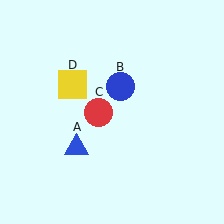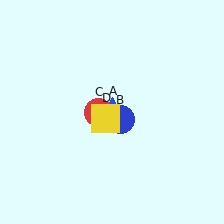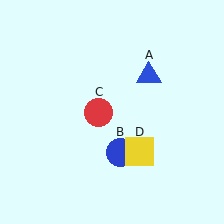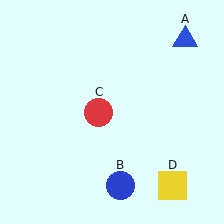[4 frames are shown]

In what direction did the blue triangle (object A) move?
The blue triangle (object A) moved up and to the right.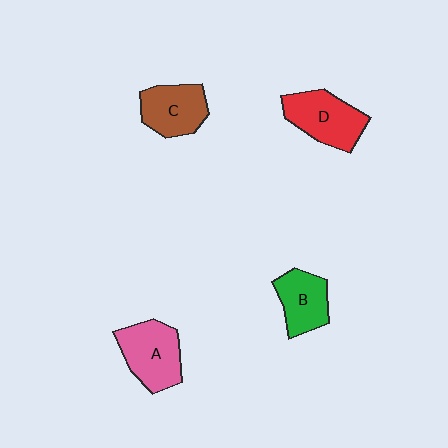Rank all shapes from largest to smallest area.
From largest to smallest: A (pink), D (red), C (brown), B (green).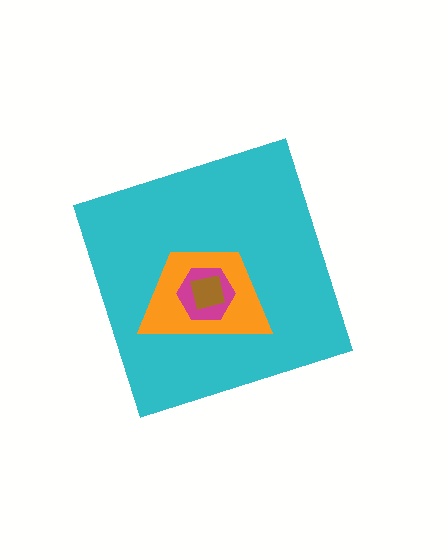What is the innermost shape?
The brown square.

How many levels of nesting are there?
4.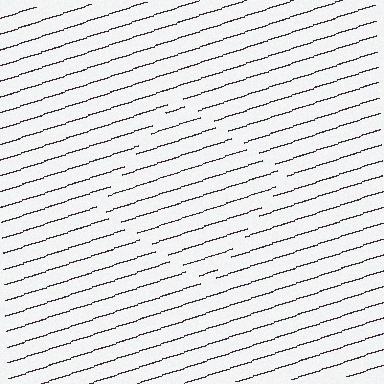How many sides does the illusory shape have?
4 sides — the line-ends trace a square.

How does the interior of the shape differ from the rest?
The interior of the shape contains the same grating, shifted by half a period — the contour is defined by the phase discontinuity where line-ends from the inner and outer gratings abut.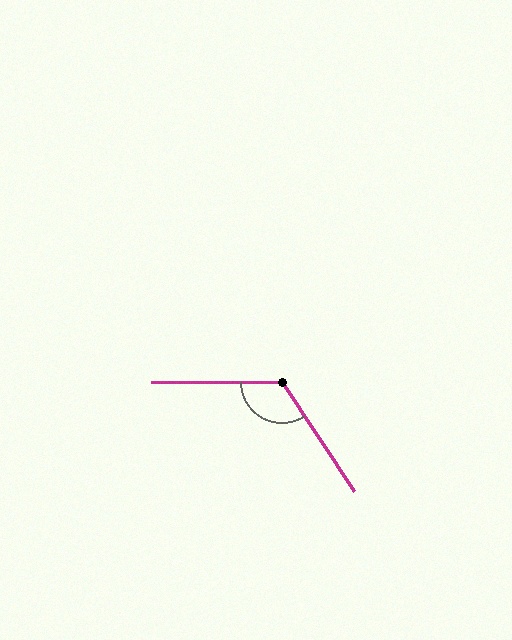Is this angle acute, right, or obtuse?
It is obtuse.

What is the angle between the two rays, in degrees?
Approximately 123 degrees.